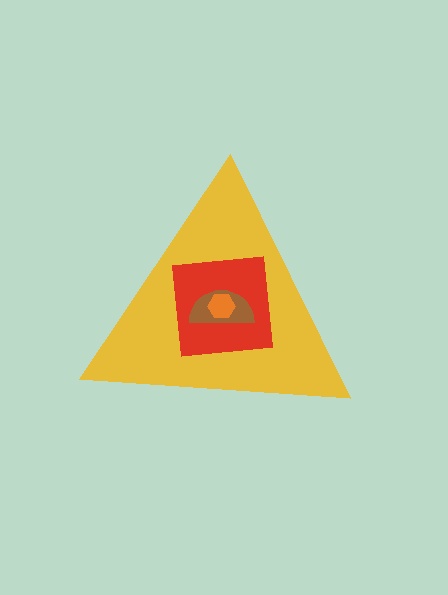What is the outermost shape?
The yellow triangle.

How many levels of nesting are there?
4.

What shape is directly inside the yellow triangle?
The red square.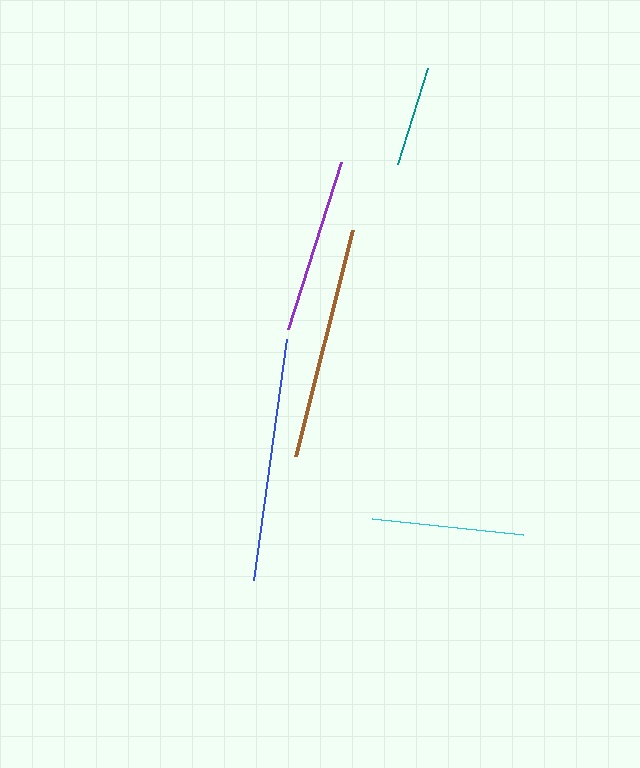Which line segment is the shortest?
The teal line is the shortest at approximately 101 pixels.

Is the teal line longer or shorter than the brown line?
The brown line is longer than the teal line.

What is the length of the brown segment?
The brown segment is approximately 233 pixels long.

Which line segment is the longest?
The blue line is the longest at approximately 243 pixels.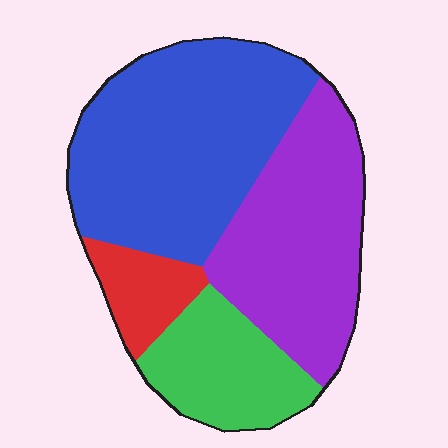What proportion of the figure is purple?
Purple takes up between a sixth and a third of the figure.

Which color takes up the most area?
Blue, at roughly 40%.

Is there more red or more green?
Green.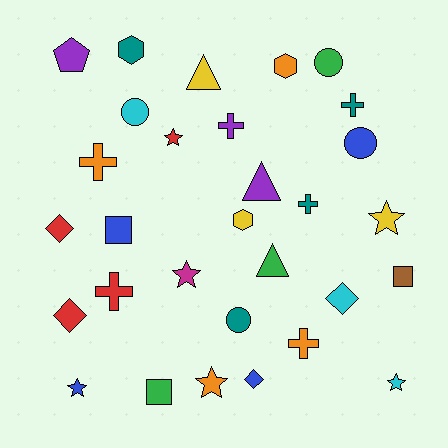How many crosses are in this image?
There are 6 crosses.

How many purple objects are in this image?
There are 3 purple objects.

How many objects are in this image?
There are 30 objects.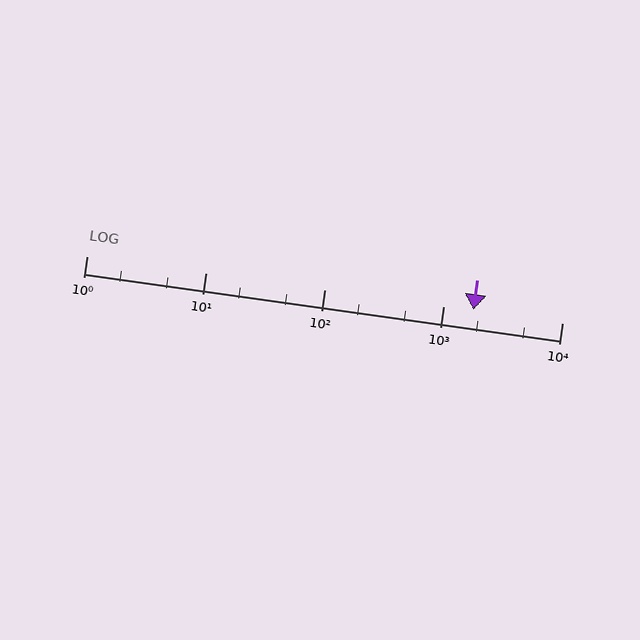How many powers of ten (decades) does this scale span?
The scale spans 4 decades, from 1 to 10000.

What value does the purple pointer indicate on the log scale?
The pointer indicates approximately 1800.